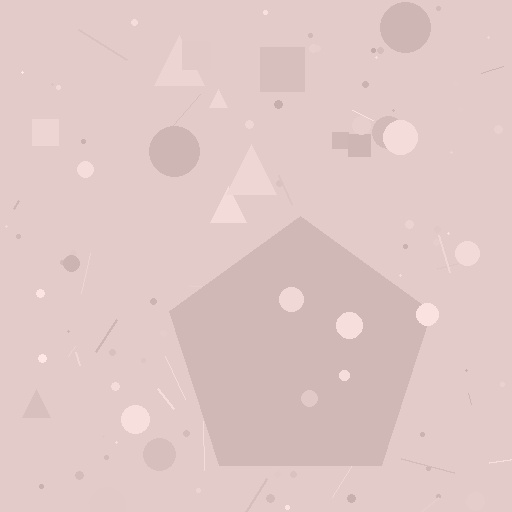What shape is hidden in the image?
A pentagon is hidden in the image.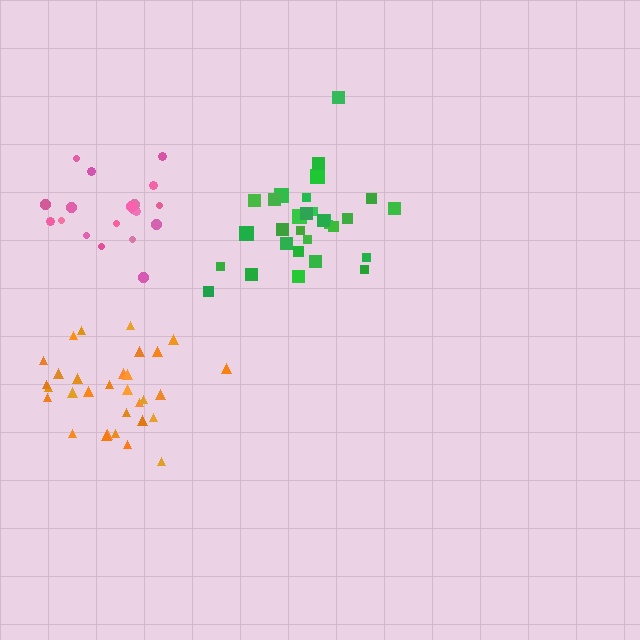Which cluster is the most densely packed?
Orange.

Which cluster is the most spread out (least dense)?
Green.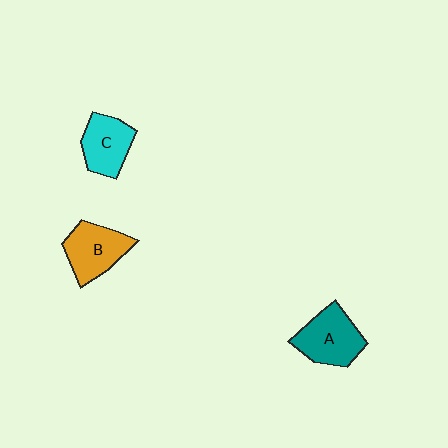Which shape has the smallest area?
Shape C (cyan).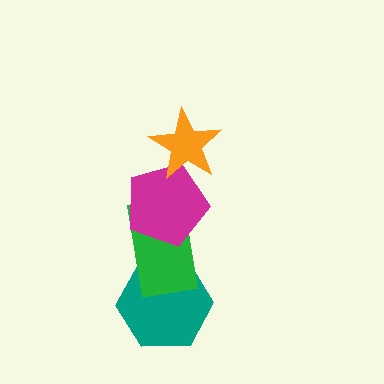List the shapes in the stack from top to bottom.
From top to bottom: the orange star, the magenta pentagon, the green rectangle, the teal hexagon.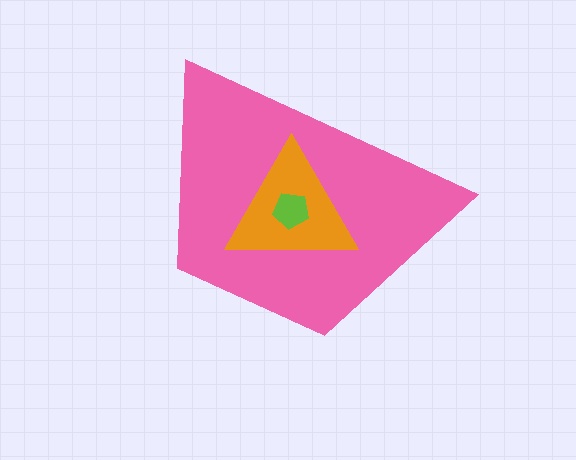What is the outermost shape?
The pink trapezoid.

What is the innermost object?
The lime pentagon.